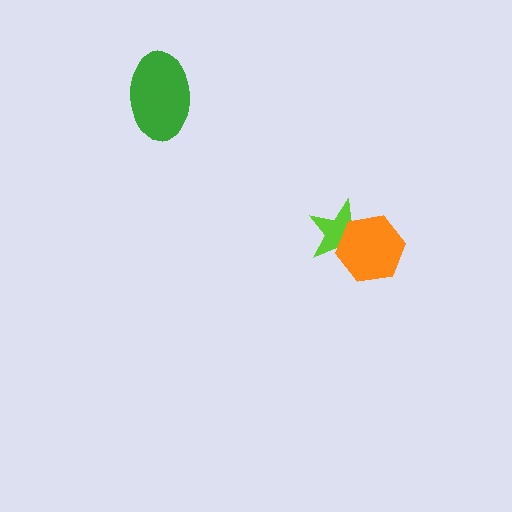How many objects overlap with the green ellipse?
0 objects overlap with the green ellipse.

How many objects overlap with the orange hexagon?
1 object overlaps with the orange hexagon.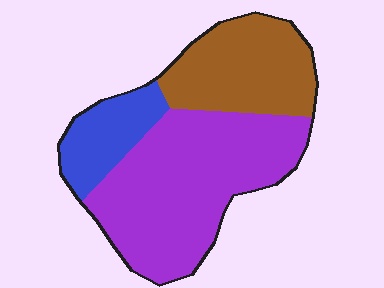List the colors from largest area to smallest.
From largest to smallest: purple, brown, blue.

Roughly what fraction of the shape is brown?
Brown takes up about one third (1/3) of the shape.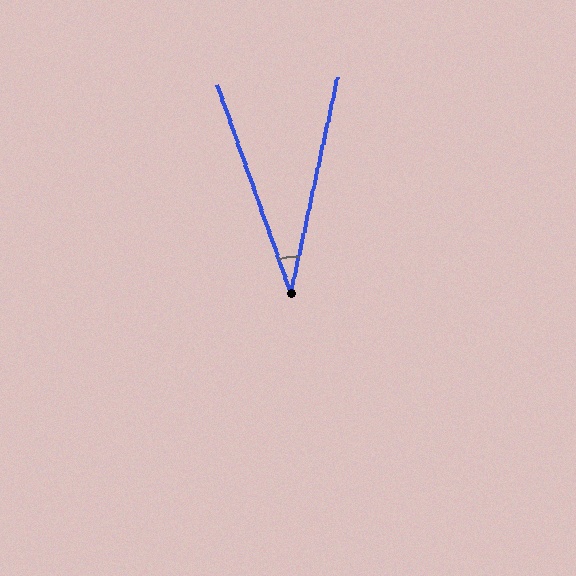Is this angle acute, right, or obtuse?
It is acute.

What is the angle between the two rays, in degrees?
Approximately 32 degrees.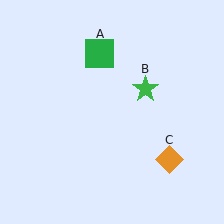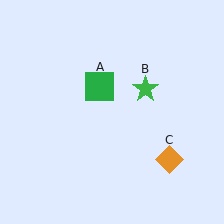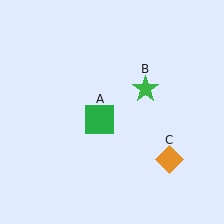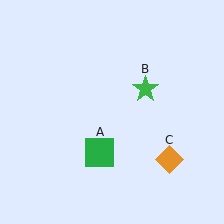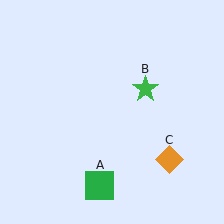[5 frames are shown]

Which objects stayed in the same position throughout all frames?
Green star (object B) and orange diamond (object C) remained stationary.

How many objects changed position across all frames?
1 object changed position: green square (object A).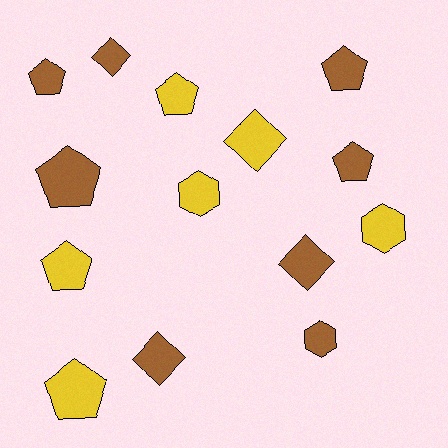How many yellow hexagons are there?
There are 2 yellow hexagons.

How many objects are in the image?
There are 14 objects.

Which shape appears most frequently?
Pentagon, with 7 objects.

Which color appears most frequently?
Brown, with 8 objects.